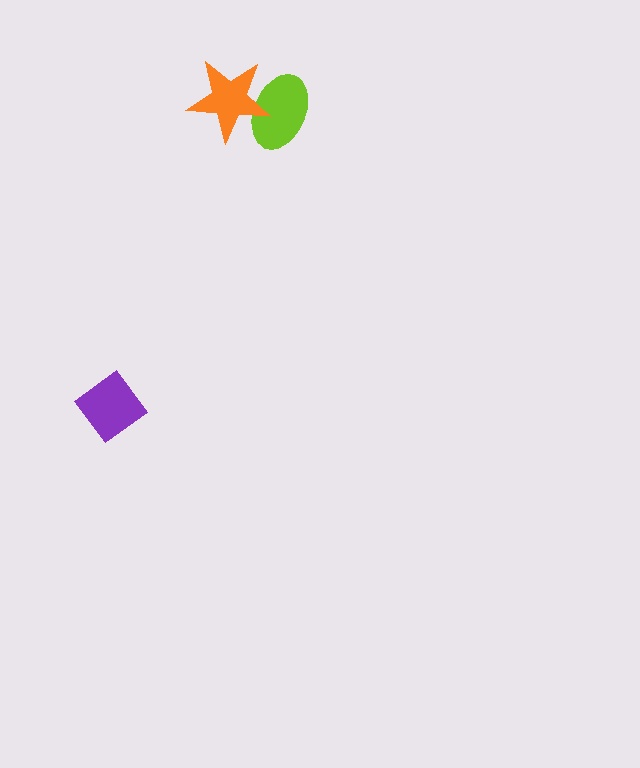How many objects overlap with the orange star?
1 object overlaps with the orange star.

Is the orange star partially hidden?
No, no other shape covers it.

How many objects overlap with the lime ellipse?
1 object overlaps with the lime ellipse.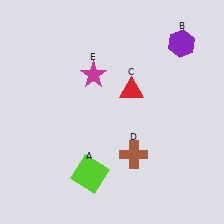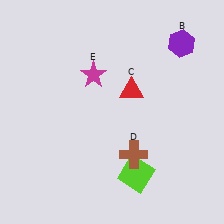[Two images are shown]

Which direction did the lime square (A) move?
The lime square (A) moved right.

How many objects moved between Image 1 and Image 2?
1 object moved between the two images.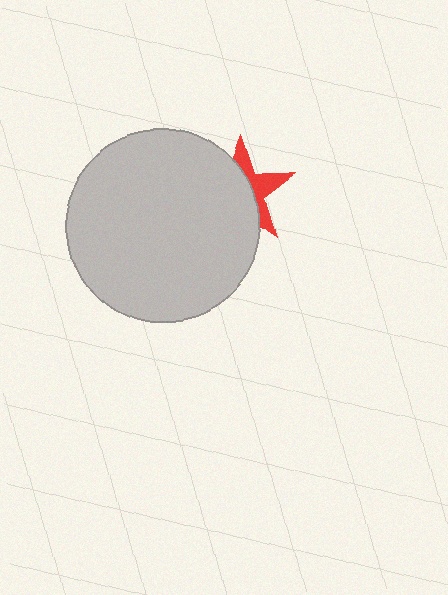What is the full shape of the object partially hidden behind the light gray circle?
The partially hidden object is a red star.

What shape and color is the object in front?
The object in front is a light gray circle.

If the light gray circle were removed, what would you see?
You would see the complete red star.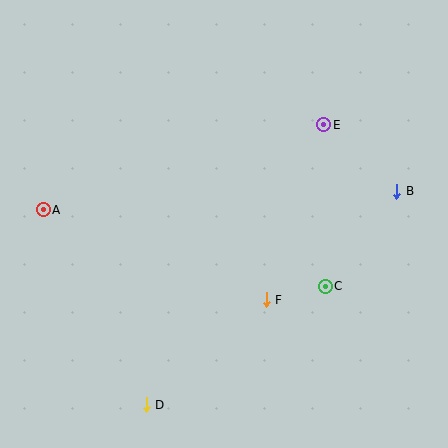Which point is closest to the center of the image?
Point F at (266, 300) is closest to the center.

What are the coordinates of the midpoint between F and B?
The midpoint between F and B is at (331, 246).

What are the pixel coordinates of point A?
Point A is at (43, 210).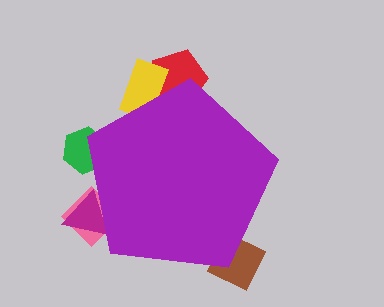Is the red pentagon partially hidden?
Yes, the red pentagon is partially hidden behind the purple pentagon.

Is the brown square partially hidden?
Yes, the brown square is partially hidden behind the purple pentagon.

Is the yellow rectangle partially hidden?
Yes, the yellow rectangle is partially hidden behind the purple pentagon.